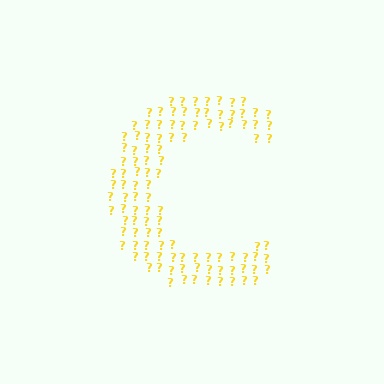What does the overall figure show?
The overall figure shows the letter C.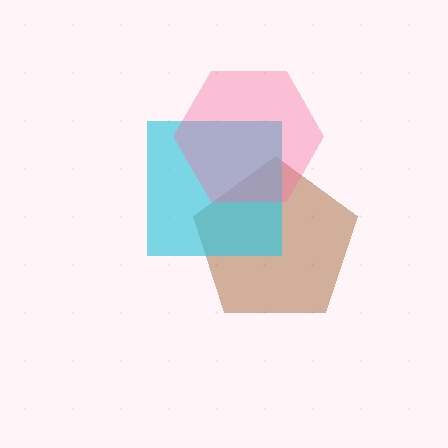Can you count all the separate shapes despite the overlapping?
Yes, there are 3 separate shapes.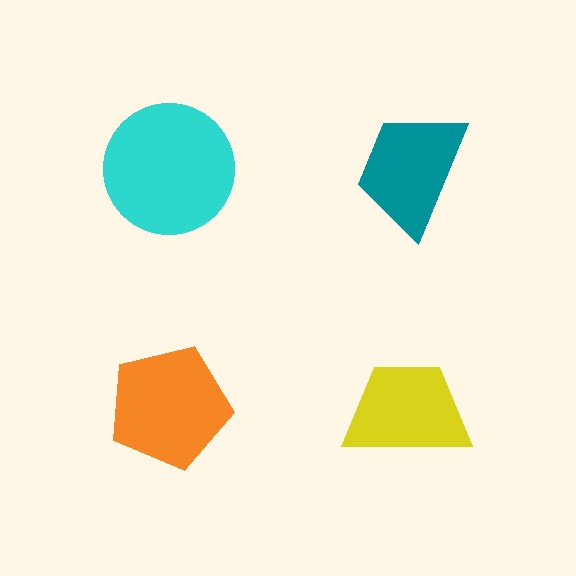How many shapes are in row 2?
2 shapes.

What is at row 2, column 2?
A yellow trapezoid.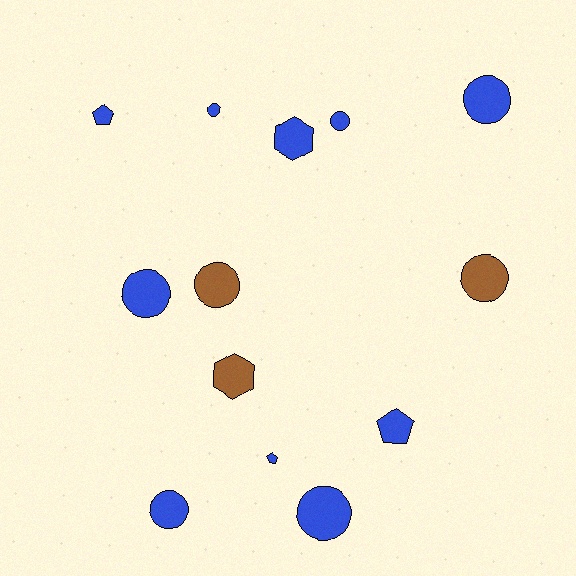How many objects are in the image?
There are 13 objects.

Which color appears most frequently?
Blue, with 10 objects.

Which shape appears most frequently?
Circle, with 8 objects.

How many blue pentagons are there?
There are 3 blue pentagons.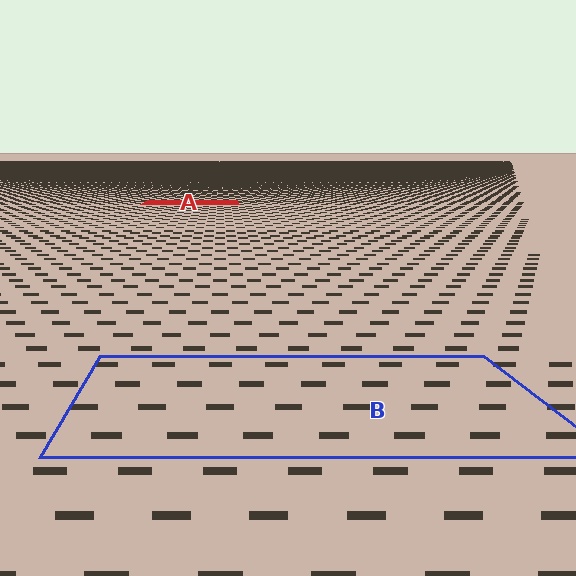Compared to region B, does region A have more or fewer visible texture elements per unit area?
Region A has more texture elements per unit area — they are packed more densely because it is farther away.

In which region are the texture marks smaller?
The texture marks are smaller in region A, because it is farther away.